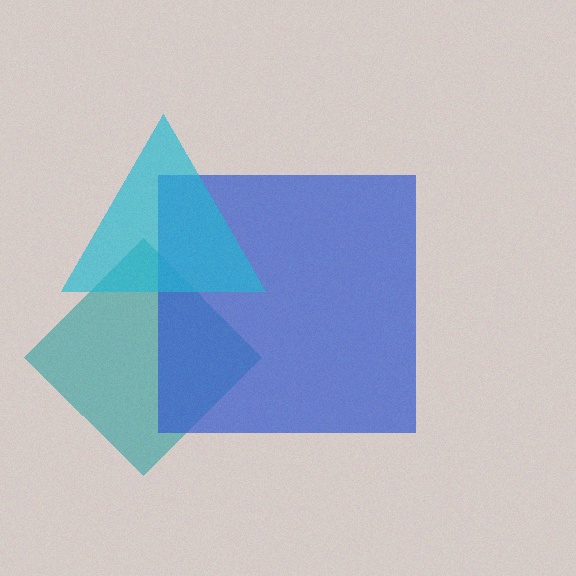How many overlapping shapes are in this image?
There are 3 overlapping shapes in the image.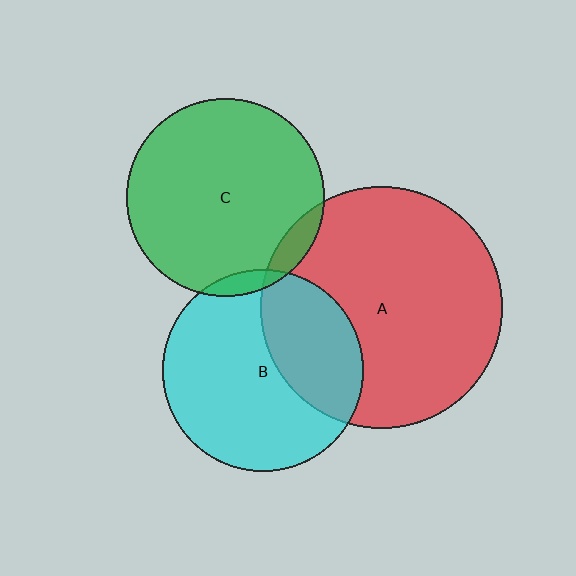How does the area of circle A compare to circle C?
Approximately 1.5 times.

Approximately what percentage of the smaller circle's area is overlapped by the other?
Approximately 35%.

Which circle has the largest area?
Circle A (red).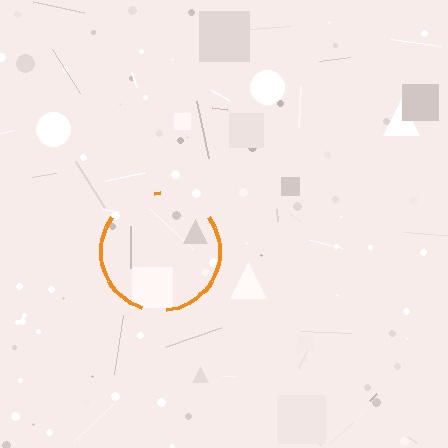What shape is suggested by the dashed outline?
The dashed outline suggests a circle.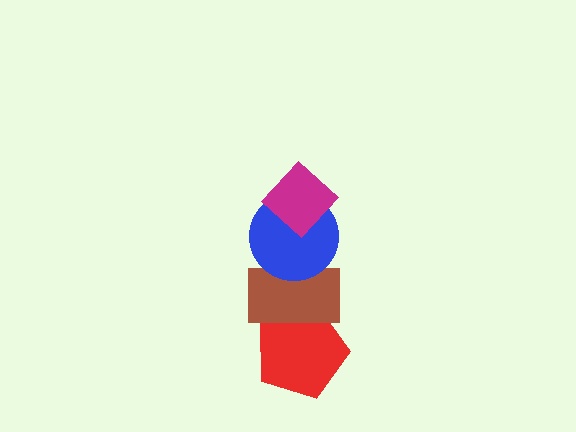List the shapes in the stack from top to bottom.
From top to bottom: the magenta diamond, the blue circle, the brown rectangle, the red pentagon.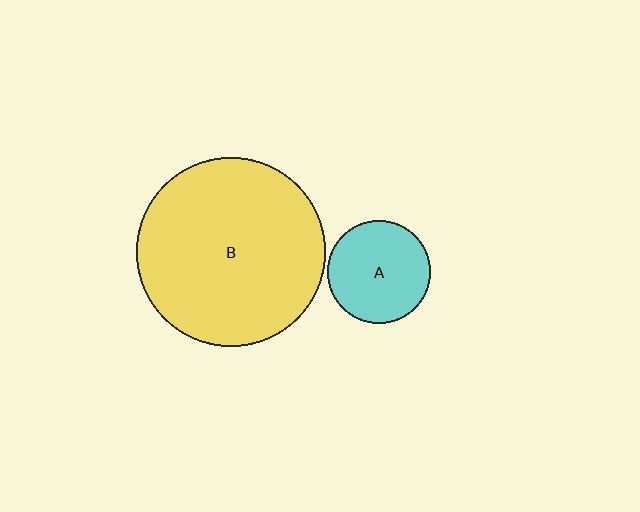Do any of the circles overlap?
No, none of the circles overlap.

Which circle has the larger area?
Circle B (yellow).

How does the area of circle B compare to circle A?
Approximately 3.4 times.